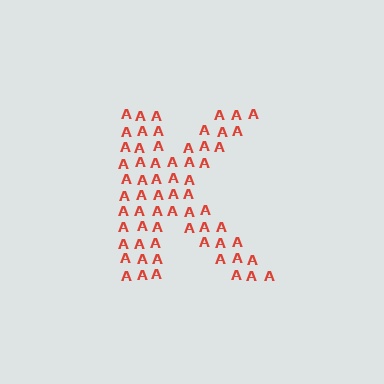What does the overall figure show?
The overall figure shows the letter K.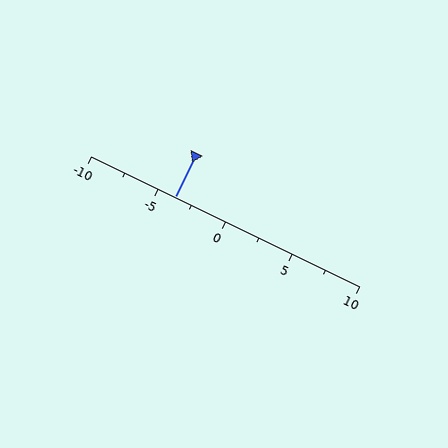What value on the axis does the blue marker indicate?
The marker indicates approximately -3.8.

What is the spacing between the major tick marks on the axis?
The major ticks are spaced 5 apart.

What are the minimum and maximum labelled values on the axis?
The axis runs from -10 to 10.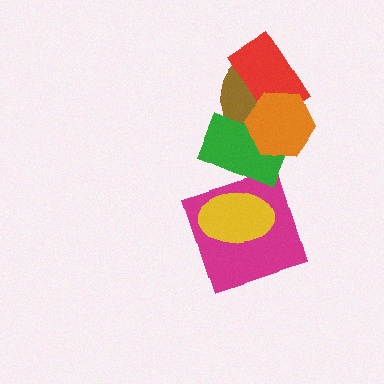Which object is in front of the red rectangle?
The orange hexagon is in front of the red rectangle.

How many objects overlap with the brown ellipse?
3 objects overlap with the brown ellipse.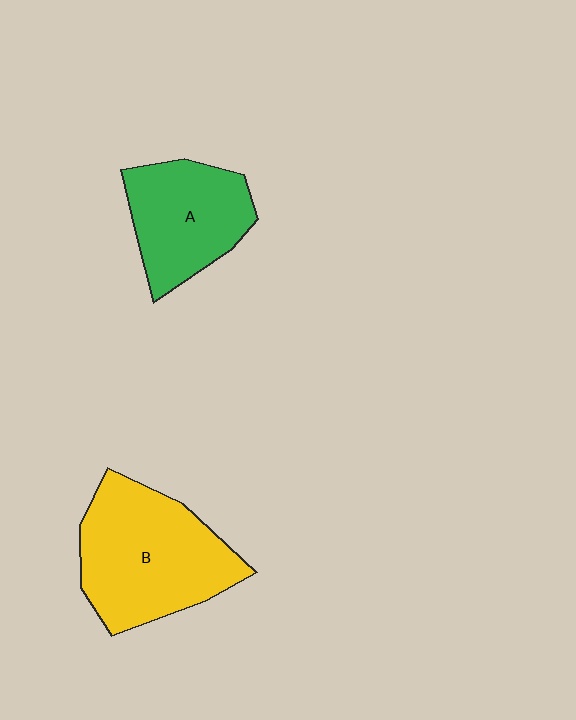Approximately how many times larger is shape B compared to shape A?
Approximately 1.4 times.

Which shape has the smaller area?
Shape A (green).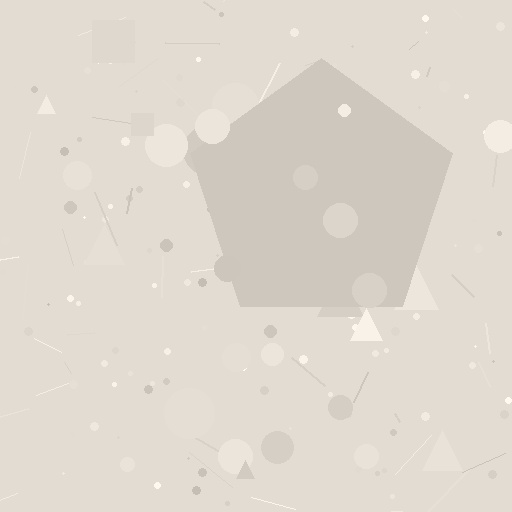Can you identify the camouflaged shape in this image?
The camouflaged shape is a pentagon.